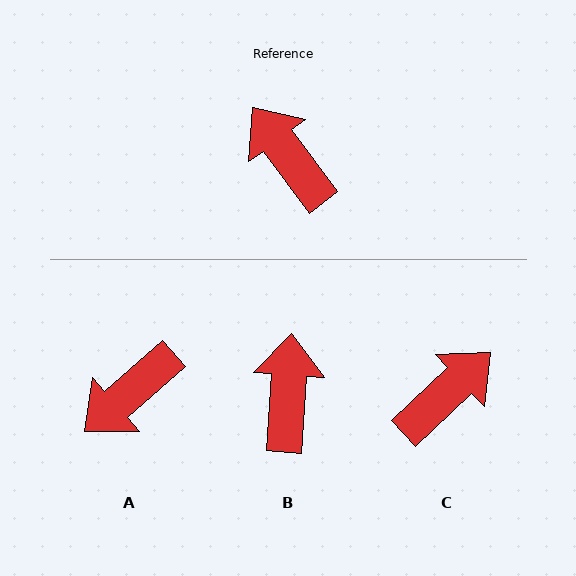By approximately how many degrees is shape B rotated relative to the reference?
Approximately 40 degrees clockwise.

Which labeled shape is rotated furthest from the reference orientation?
A, about 95 degrees away.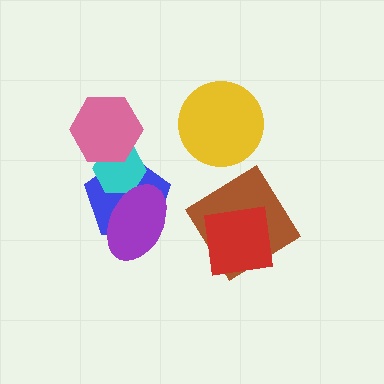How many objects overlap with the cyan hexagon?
3 objects overlap with the cyan hexagon.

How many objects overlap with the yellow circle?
0 objects overlap with the yellow circle.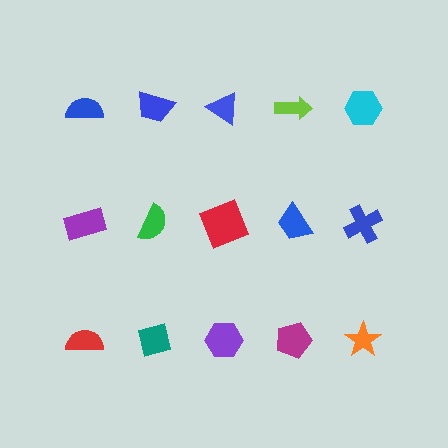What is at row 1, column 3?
A blue triangle.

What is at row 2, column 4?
A blue trapezoid.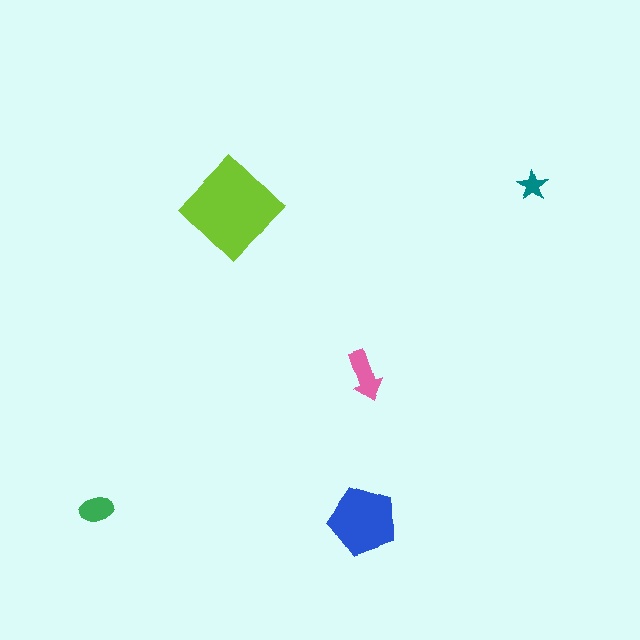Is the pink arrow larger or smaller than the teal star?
Larger.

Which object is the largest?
The lime diamond.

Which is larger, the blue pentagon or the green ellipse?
The blue pentagon.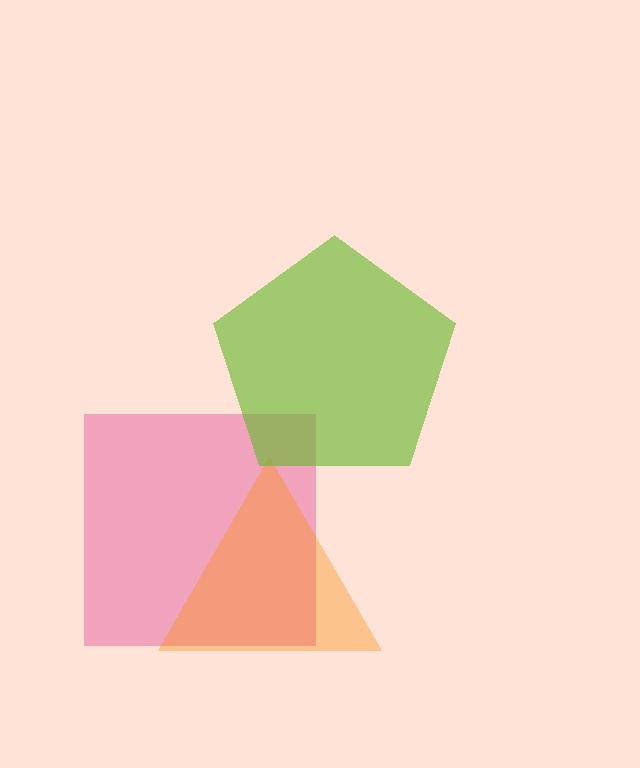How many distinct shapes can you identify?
There are 3 distinct shapes: a pink square, an orange triangle, a lime pentagon.